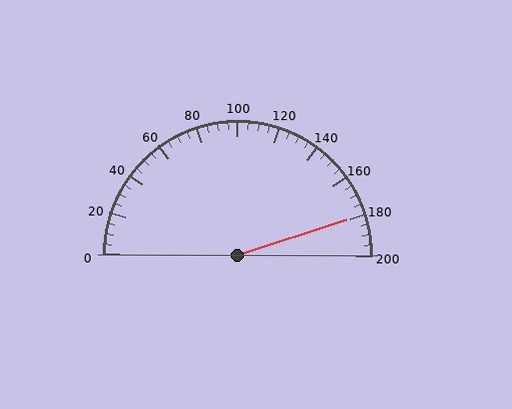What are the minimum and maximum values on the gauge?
The gauge ranges from 0 to 200.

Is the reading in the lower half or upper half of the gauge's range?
The reading is in the upper half of the range (0 to 200).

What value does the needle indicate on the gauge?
The needle indicates approximately 180.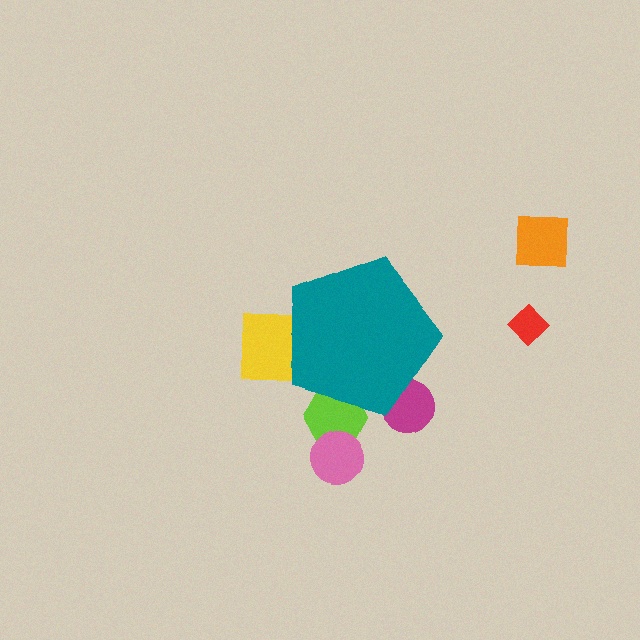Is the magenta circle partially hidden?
Yes, the magenta circle is partially hidden behind the teal pentagon.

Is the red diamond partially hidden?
No, the red diamond is fully visible.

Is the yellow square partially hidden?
Yes, the yellow square is partially hidden behind the teal pentagon.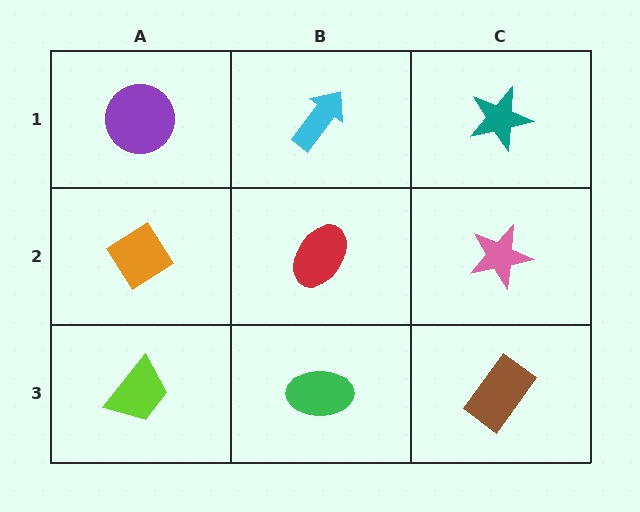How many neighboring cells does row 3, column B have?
3.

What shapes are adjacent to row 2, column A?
A purple circle (row 1, column A), a lime trapezoid (row 3, column A), a red ellipse (row 2, column B).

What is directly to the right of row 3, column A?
A green ellipse.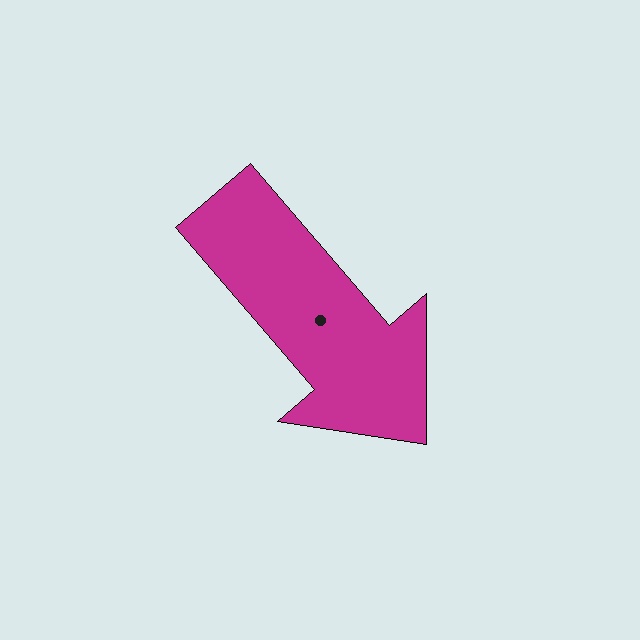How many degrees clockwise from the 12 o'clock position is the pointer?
Approximately 139 degrees.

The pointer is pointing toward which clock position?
Roughly 5 o'clock.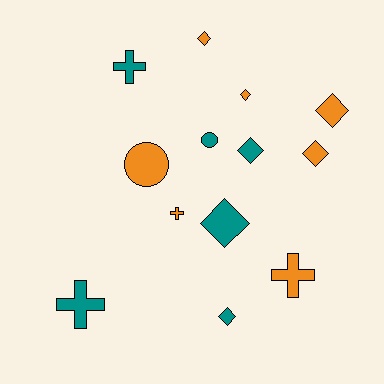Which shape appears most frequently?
Diamond, with 7 objects.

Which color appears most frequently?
Orange, with 7 objects.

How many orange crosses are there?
There are 2 orange crosses.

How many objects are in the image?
There are 13 objects.